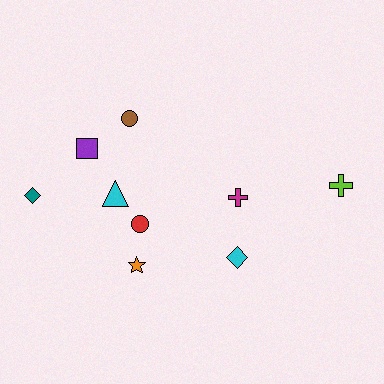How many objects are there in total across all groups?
There are 9 objects.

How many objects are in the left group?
There are 6 objects.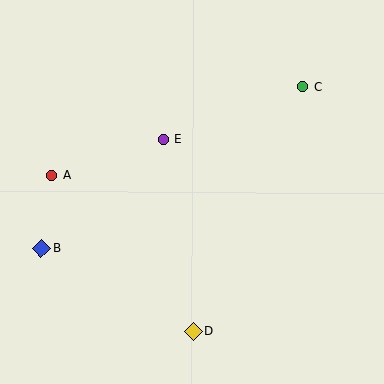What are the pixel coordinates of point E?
Point E is at (164, 139).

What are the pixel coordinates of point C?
Point C is at (302, 86).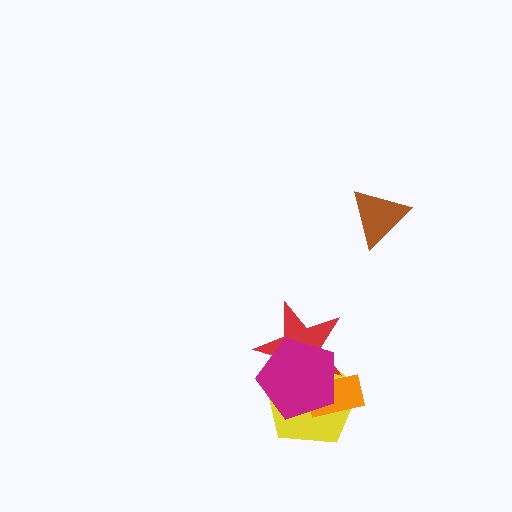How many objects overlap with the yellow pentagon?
3 objects overlap with the yellow pentagon.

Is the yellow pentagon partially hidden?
Yes, it is partially covered by another shape.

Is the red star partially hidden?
Yes, it is partially covered by another shape.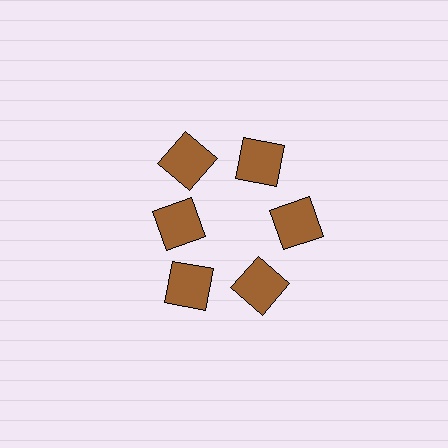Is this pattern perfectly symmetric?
No. The 6 brown squares are arranged in a ring, but one element near the 9 o'clock position is pulled inward toward the center, breaking the 6-fold rotational symmetry.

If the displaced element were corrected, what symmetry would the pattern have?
It would have 6-fold rotational symmetry — the pattern would map onto itself every 60 degrees.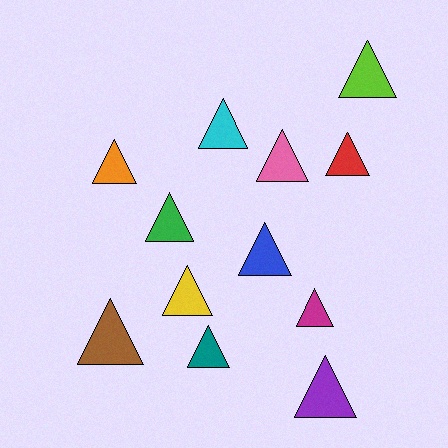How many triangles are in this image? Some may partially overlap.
There are 12 triangles.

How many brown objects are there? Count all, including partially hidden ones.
There is 1 brown object.